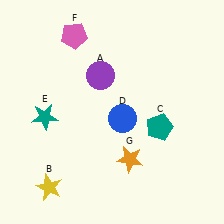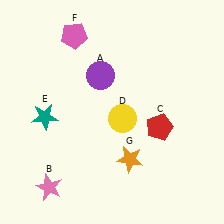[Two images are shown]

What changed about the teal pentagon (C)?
In Image 1, C is teal. In Image 2, it changed to red.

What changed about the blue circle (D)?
In Image 1, D is blue. In Image 2, it changed to yellow.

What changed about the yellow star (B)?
In Image 1, B is yellow. In Image 2, it changed to pink.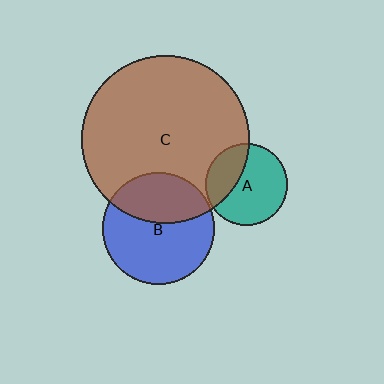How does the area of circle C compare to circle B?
Approximately 2.2 times.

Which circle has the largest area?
Circle C (brown).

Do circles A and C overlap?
Yes.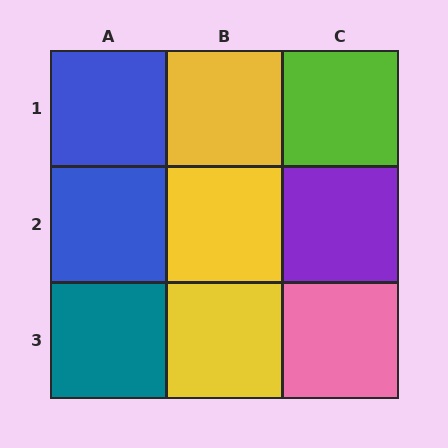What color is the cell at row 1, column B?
Yellow.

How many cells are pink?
1 cell is pink.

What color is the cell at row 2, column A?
Blue.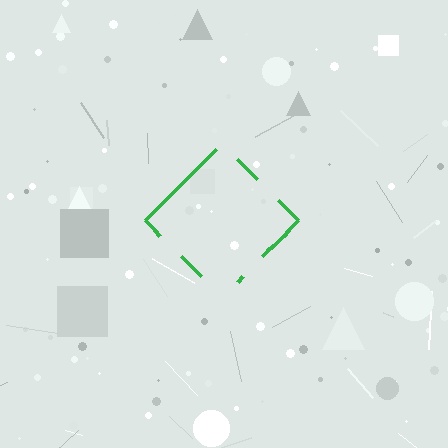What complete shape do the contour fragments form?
The contour fragments form a diamond.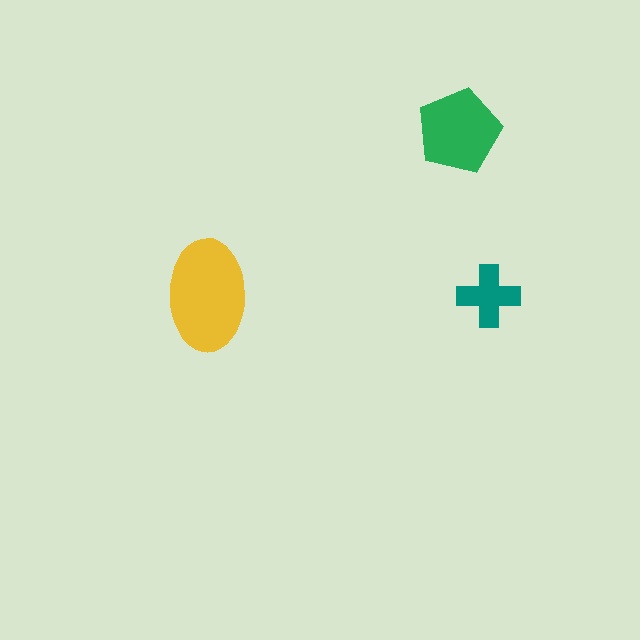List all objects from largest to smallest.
The yellow ellipse, the green pentagon, the teal cross.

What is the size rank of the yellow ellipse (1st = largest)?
1st.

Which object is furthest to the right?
The teal cross is rightmost.